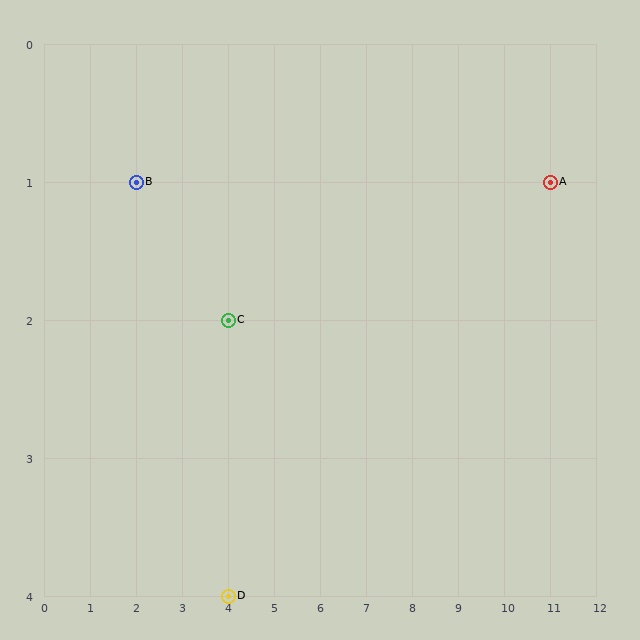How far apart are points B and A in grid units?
Points B and A are 9 columns apart.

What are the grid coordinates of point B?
Point B is at grid coordinates (2, 1).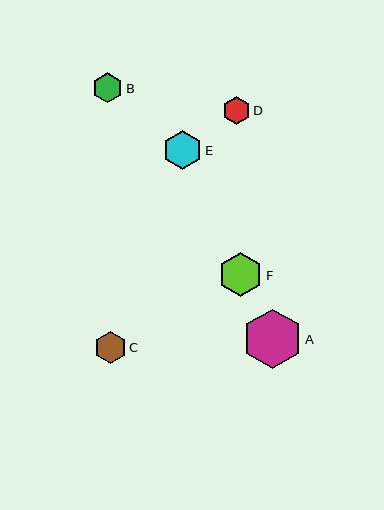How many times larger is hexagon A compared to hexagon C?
Hexagon A is approximately 1.9 times the size of hexagon C.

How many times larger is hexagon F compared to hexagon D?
Hexagon F is approximately 1.6 times the size of hexagon D.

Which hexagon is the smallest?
Hexagon D is the smallest with a size of approximately 27 pixels.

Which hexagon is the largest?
Hexagon A is the largest with a size of approximately 59 pixels.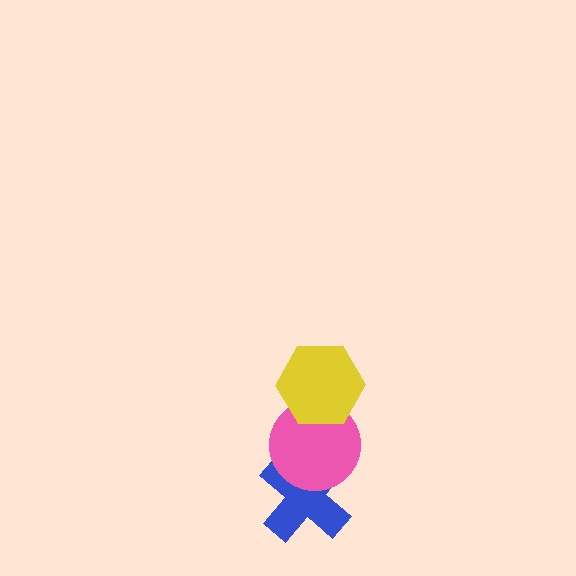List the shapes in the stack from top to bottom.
From top to bottom: the yellow hexagon, the pink circle, the blue cross.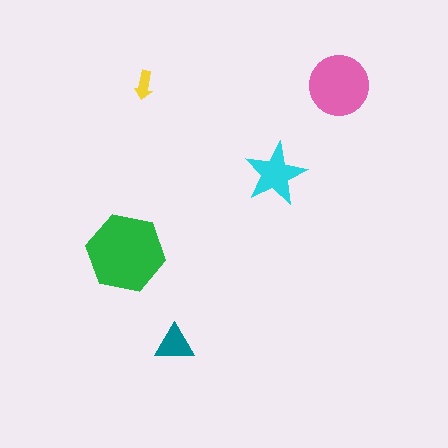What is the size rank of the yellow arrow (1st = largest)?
5th.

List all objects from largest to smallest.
The green hexagon, the pink circle, the cyan star, the teal triangle, the yellow arrow.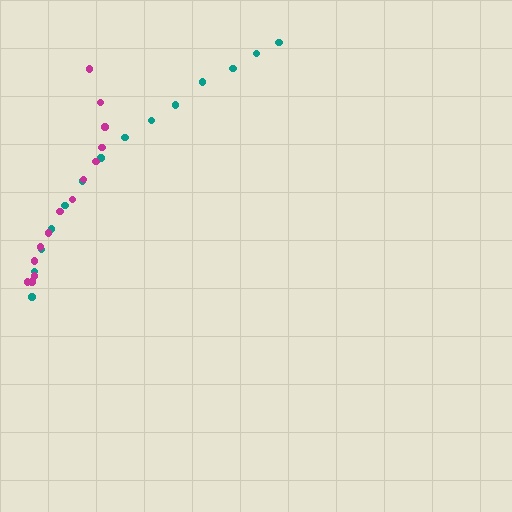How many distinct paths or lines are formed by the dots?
There are 2 distinct paths.